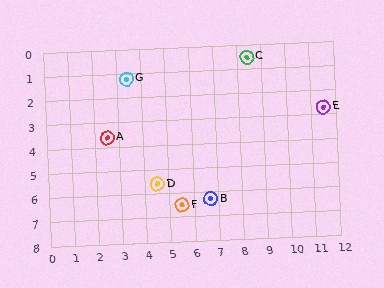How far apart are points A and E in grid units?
Points A and E are about 9.0 grid units apart.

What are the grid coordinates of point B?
Point B is at approximately (6.7, 6.3).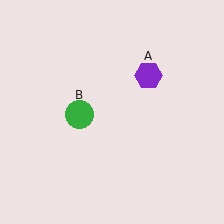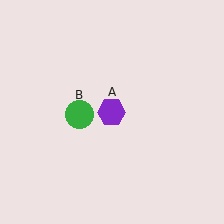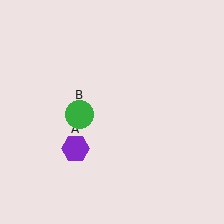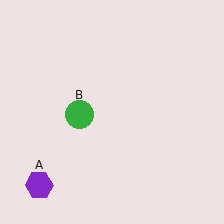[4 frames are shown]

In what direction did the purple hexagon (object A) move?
The purple hexagon (object A) moved down and to the left.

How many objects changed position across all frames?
1 object changed position: purple hexagon (object A).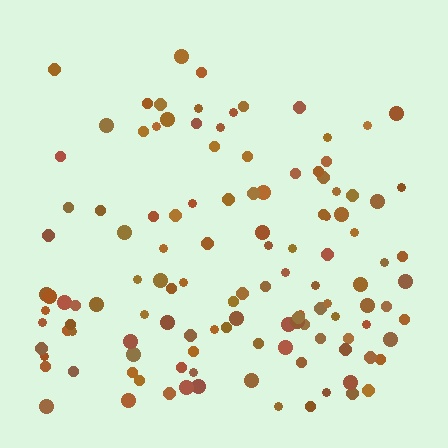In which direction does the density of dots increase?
From top to bottom, with the bottom side densest.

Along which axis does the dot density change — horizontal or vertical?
Vertical.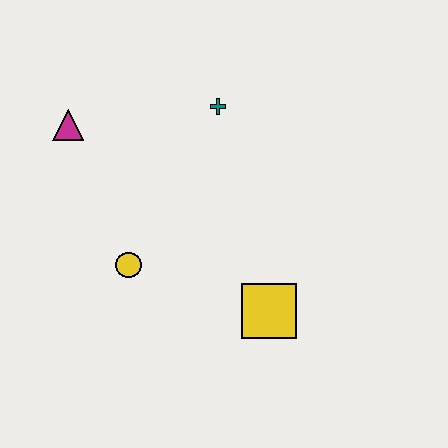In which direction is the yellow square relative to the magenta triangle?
The yellow square is to the right of the magenta triangle.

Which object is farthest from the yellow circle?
The teal cross is farthest from the yellow circle.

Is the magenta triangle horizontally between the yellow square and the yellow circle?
No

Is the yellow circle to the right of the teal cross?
No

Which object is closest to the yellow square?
The yellow circle is closest to the yellow square.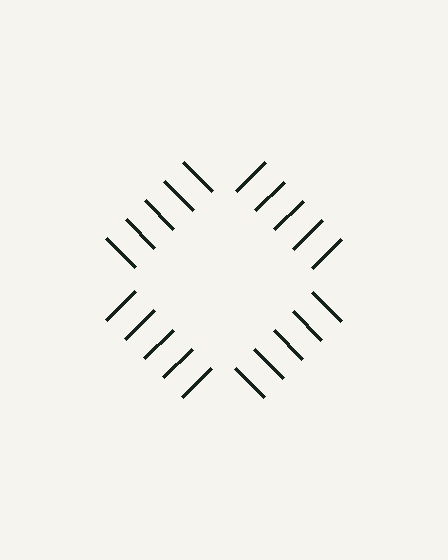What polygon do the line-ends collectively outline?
An illusory square — the line segments terminate on its edges but no continuous stroke is drawn.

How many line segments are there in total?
20 — 5 along each of the 4 edges.